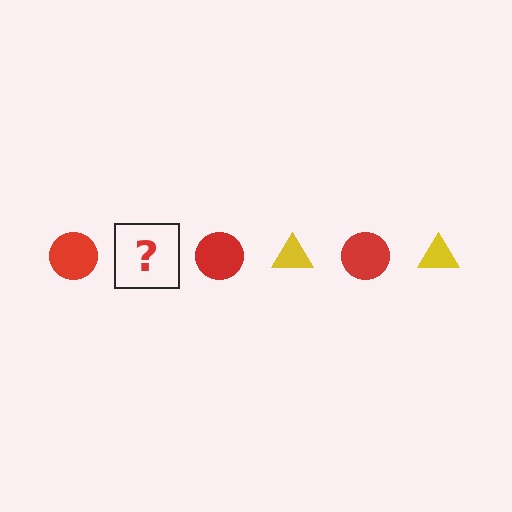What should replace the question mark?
The question mark should be replaced with a yellow triangle.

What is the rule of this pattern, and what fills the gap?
The rule is that the pattern alternates between red circle and yellow triangle. The gap should be filled with a yellow triangle.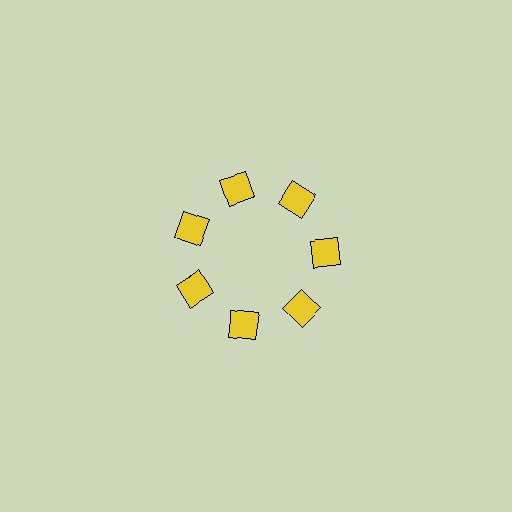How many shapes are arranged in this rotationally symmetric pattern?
There are 7 shapes, arranged in 7 groups of 1.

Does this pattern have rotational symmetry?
Yes, this pattern has 7-fold rotational symmetry. It looks the same after rotating 51 degrees around the center.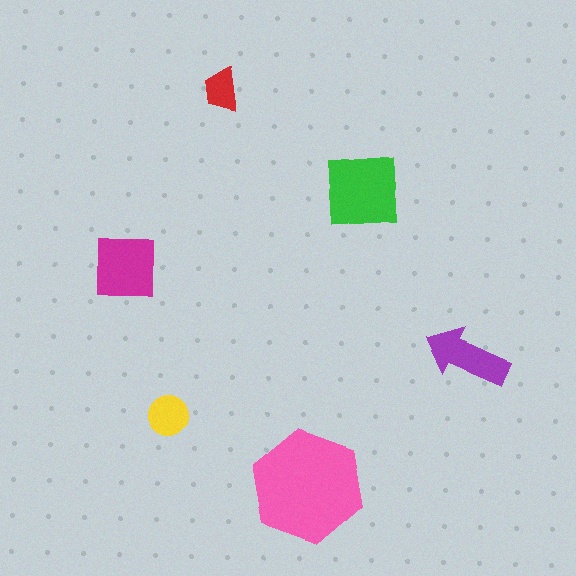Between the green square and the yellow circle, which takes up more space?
The green square.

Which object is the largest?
The pink hexagon.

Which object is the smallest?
The red trapezoid.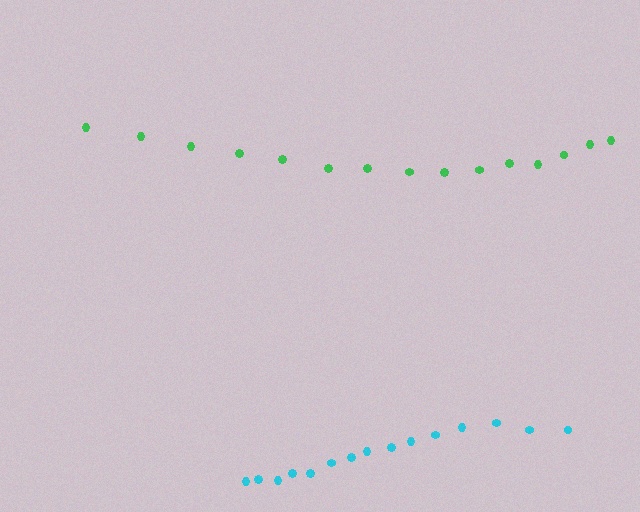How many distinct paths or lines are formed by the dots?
There are 2 distinct paths.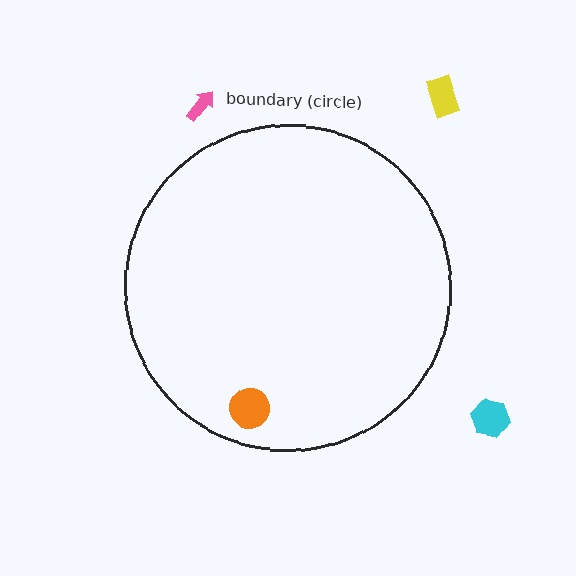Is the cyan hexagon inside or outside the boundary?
Outside.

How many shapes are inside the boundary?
1 inside, 3 outside.